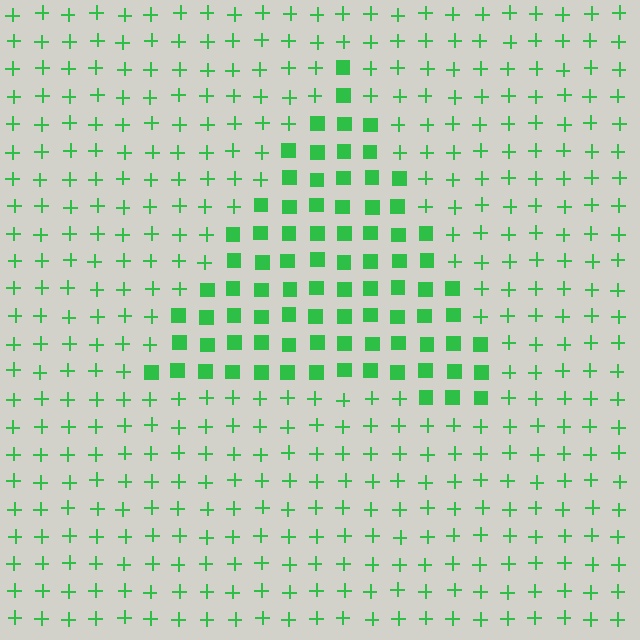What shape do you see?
I see a triangle.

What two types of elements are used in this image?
The image uses squares inside the triangle region and plus signs outside it.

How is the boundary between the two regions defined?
The boundary is defined by a change in element shape: squares inside vs. plus signs outside. All elements share the same color and spacing.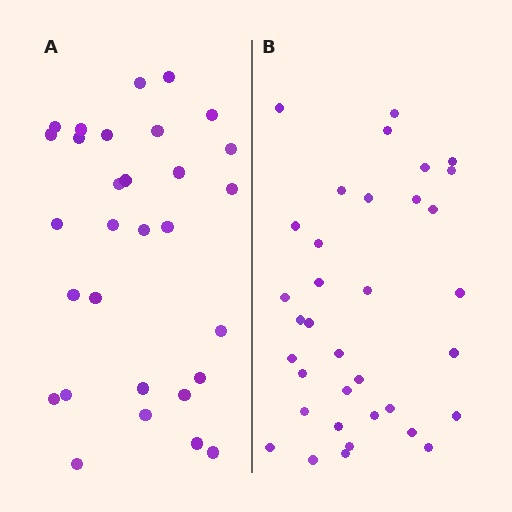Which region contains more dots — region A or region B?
Region B (the right region) has more dots.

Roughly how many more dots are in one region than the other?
Region B has about 5 more dots than region A.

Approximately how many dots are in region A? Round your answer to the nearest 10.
About 30 dots.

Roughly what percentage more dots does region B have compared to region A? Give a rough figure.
About 15% more.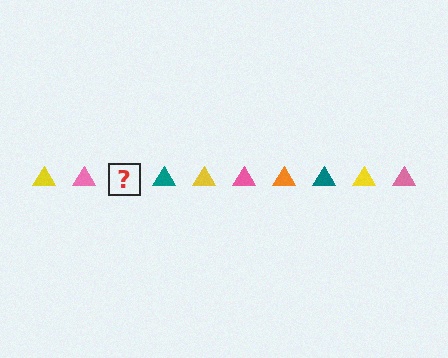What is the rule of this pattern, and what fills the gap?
The rule is that the pattern cycles through yellow, pink, orange, teal triangles. The gap should be filled with an orange triangle.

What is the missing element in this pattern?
The missing element is an orange triangle.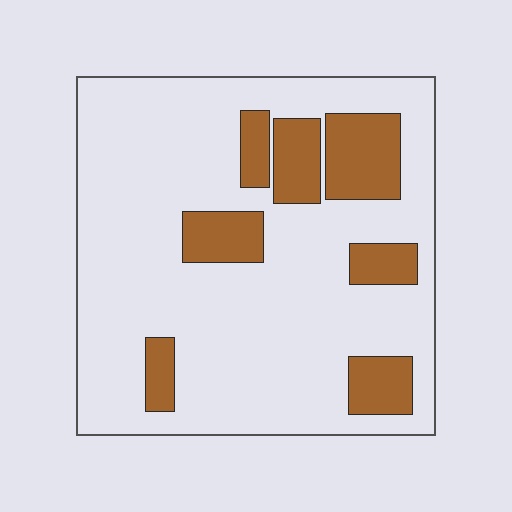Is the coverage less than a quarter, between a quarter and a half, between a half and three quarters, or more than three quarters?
Less than a quarter.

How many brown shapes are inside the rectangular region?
7.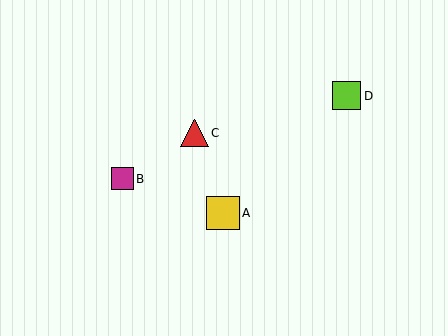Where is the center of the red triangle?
The center of the red triangle is at (194, 133).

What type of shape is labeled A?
Shape A is a yellow square.